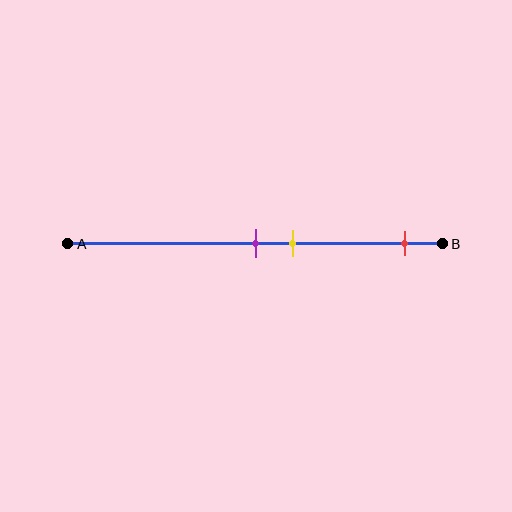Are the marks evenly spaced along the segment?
No, the marks are not evenly spaced.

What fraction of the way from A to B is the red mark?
The red mark is approximately 90% (0.9) of the way from A to B.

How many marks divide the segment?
There are 3 marks dividing the segment.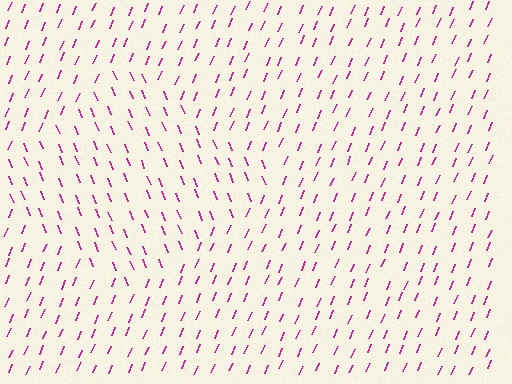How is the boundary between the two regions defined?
The boundary is defined purely by a change in line orientation (approximately 45 degrees difference). All lines are the same color and thickness.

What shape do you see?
I see a diamond.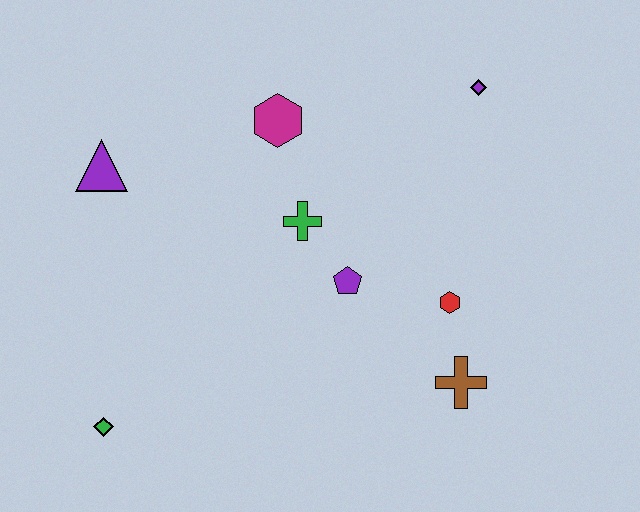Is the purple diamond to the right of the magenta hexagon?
Yes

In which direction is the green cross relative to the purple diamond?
The green cross is to the left of the purple diamond.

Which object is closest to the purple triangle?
The magenta hexagon is closest to the purple triangle.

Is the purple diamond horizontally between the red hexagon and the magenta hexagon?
No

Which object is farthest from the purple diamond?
The green diamond is farthest from the purple diamond.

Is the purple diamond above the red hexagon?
Yes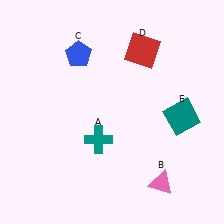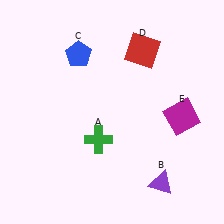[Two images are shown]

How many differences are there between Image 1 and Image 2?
There are 3 differences between the two images.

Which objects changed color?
A changed from teal to green. B changed from pink to purple. E changed from teal to magenta.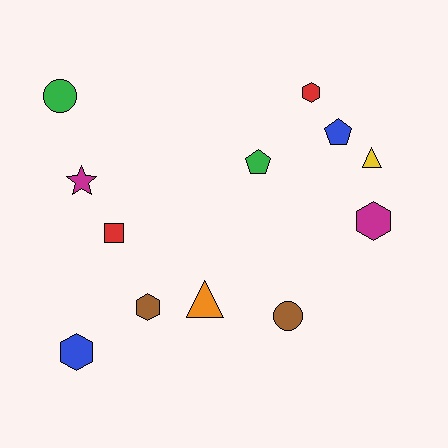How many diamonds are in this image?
There are no diamonds.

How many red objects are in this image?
There are 2 red objects.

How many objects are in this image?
There are 12 objects.